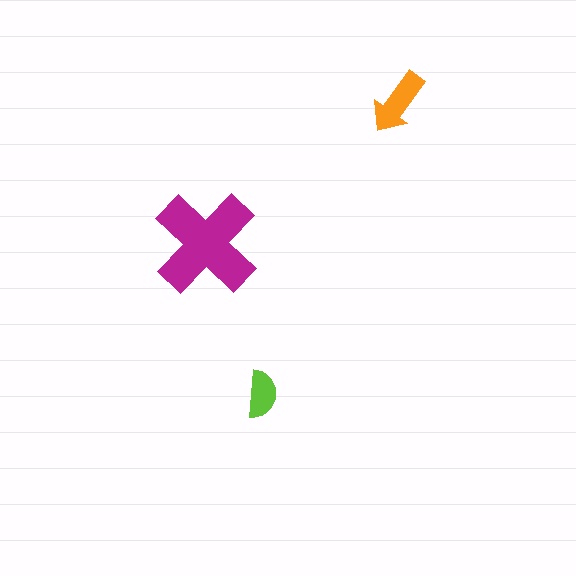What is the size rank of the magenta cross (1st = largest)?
1st.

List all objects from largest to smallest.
The magenta cross, the orange arrow, the lime semicircle.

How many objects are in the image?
There are 3 objects in the image.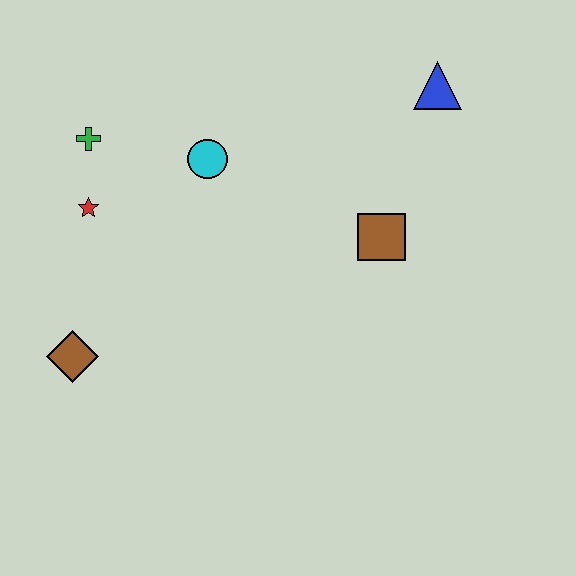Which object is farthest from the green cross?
The blue triangle is farthest from the green cross.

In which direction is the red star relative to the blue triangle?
The red star is to the left of the blue triangle.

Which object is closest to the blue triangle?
The brown square is closest to the blue triangle.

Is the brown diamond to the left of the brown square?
Yes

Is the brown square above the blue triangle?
No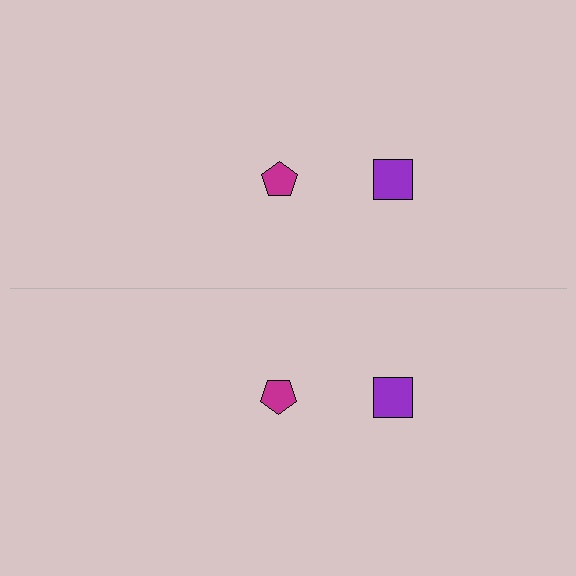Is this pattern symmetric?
Yes, this pattern has bilateral (reflection) symmetry.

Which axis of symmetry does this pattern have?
The pattern has a horizontal axis of symmetry running through the center of the image.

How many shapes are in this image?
There are 4 shapes in this image.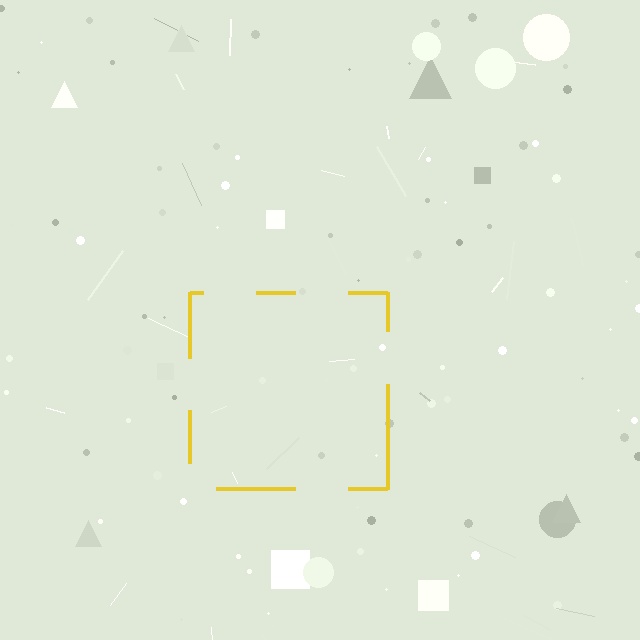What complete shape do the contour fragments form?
The contour fragments form a square.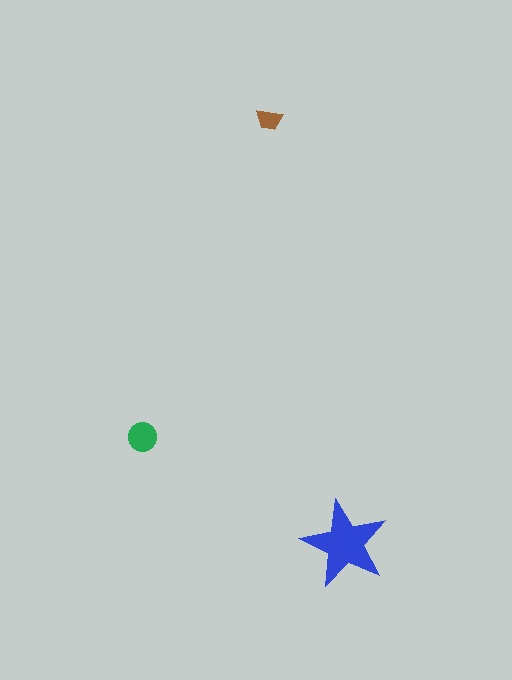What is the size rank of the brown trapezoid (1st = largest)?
3rd.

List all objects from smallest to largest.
The brown trapezoid, the green circle, the blue star.